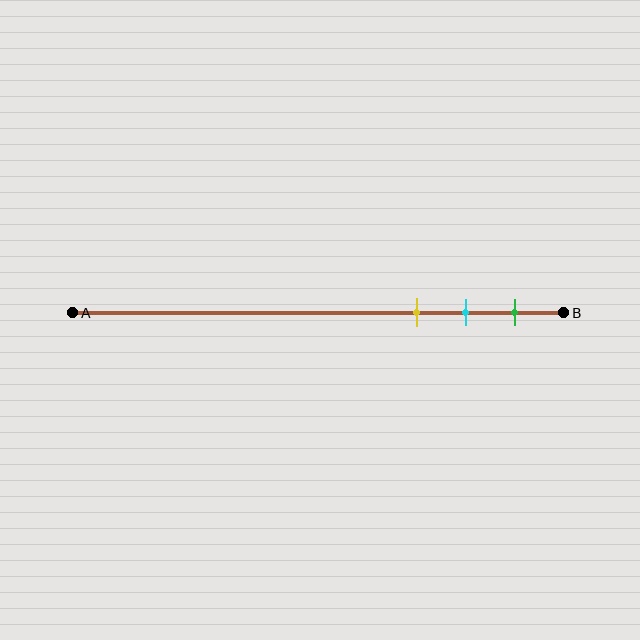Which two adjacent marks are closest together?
The cyan and green marks are the closest adjacent pair.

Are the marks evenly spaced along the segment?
Yes, the marks are approximately evenly spaced.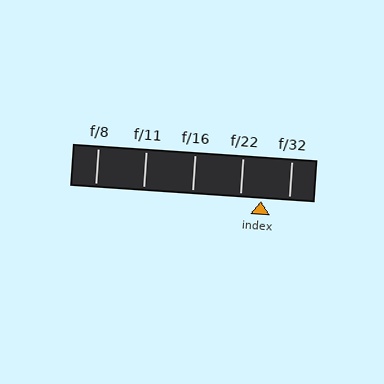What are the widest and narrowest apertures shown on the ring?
The widest aperture shown is f/8 and the narrowest is f/32.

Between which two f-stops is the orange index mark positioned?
The index mark is between f/22 and f/32.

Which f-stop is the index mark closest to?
The index mark is closest to f/22.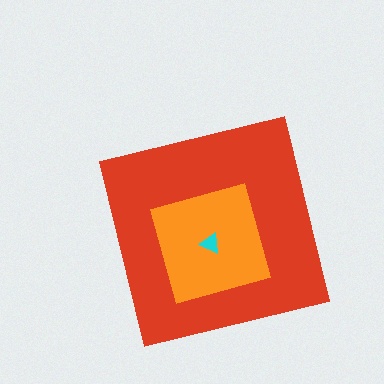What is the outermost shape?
The red square.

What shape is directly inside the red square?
The orange square.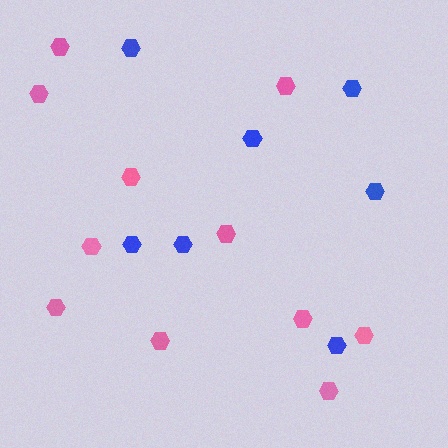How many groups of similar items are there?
There are 2 groups: one group of pink hexagons (11) and one group of blue hexagons (7).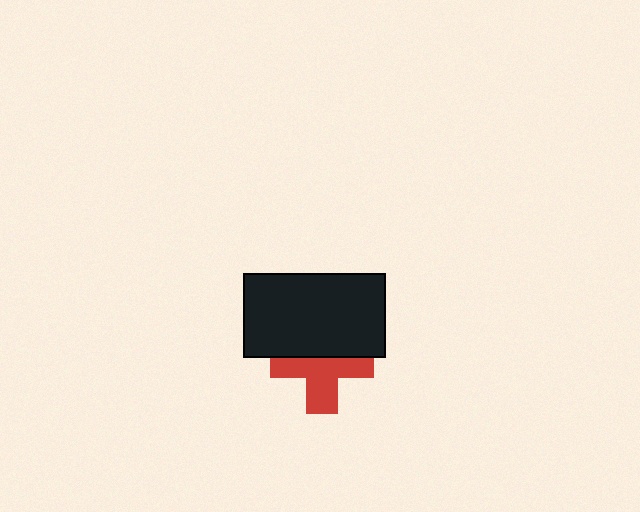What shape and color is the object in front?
The object in front is a black rectangle.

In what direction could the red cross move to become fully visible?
The red cross could move down. That would shift it out from behind the black rectangle entirely.